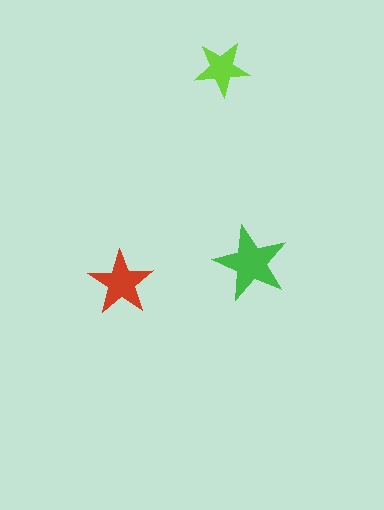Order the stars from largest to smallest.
the green one, the red one, the lime one.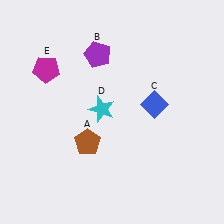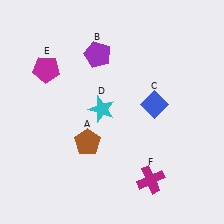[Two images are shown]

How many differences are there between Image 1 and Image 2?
There is 1 difference between the two images.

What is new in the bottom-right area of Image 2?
A magenta cross (F) was added in the bottom-right area of Image 2.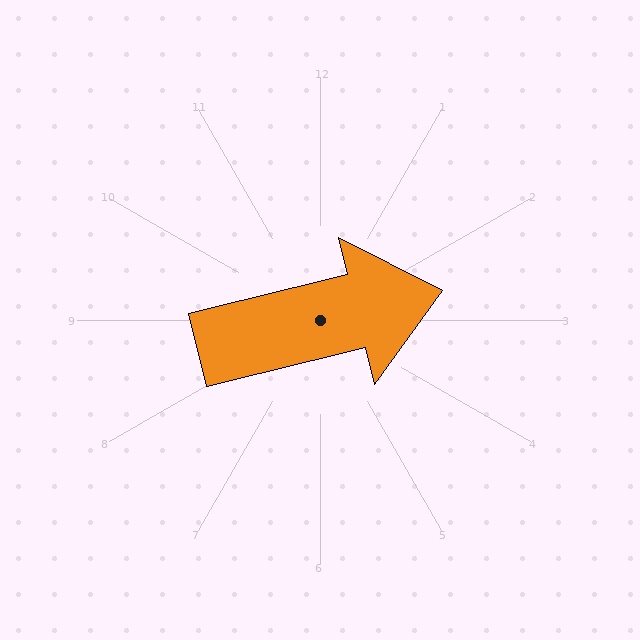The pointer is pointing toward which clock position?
Roughly 3 o'clock.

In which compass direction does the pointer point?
East.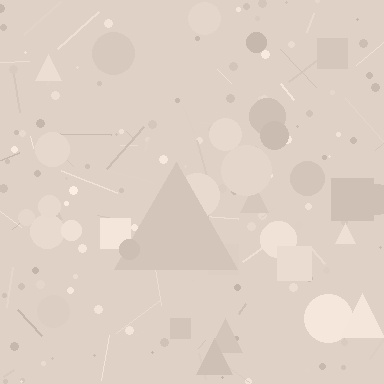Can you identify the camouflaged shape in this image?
The camouflaged shape is a triangle.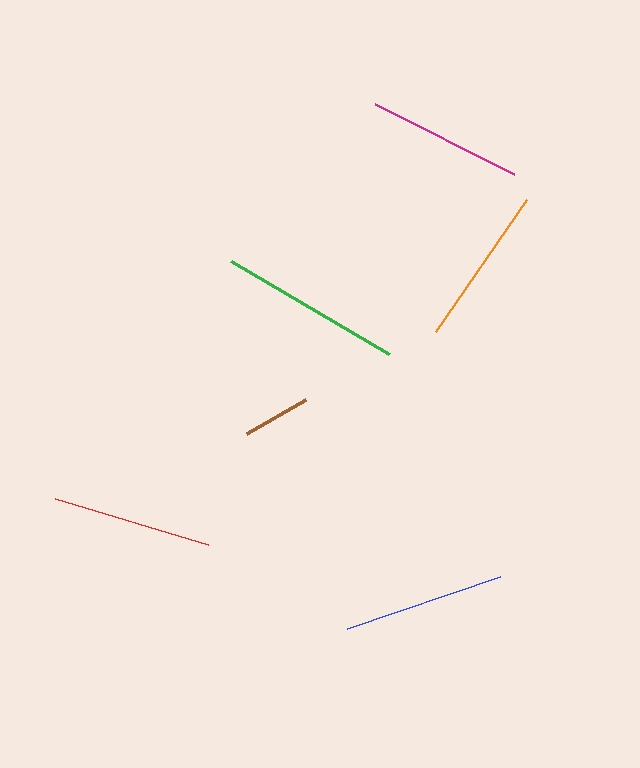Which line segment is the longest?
The green line is the longest at approximately 184 pixels.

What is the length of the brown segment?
The brown segment is approximately 68 pixels long.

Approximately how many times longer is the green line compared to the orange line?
The green line is approximately 1.1 times the length of the orange line.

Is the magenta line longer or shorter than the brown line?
The magenta line is longer than the brown line.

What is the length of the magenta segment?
The magenta segment is approximately 155 pixels long.